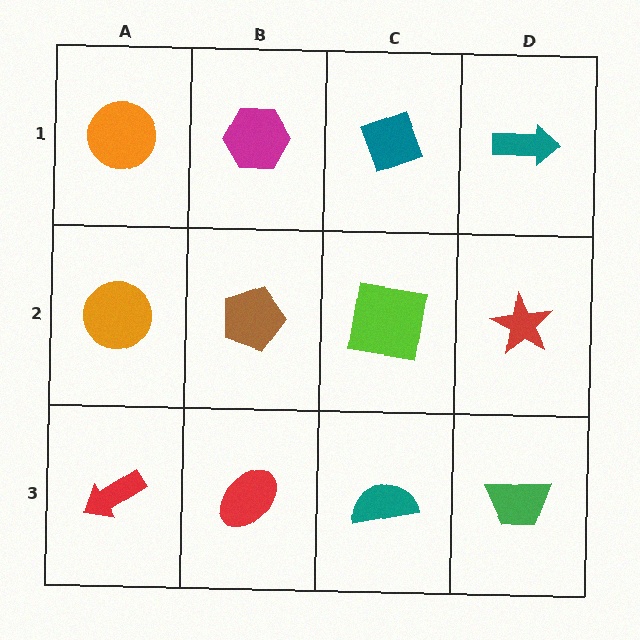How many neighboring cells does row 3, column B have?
3.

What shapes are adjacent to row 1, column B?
A brown pentagon (row 2, column B), an orange circle (row 1, column A), a teal diamond (row 1, column C).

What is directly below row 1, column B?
A brown pentagon.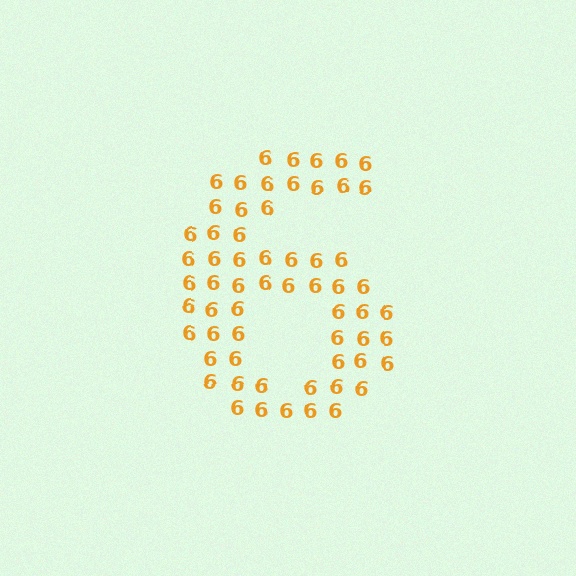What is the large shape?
The large shape is the digit 6.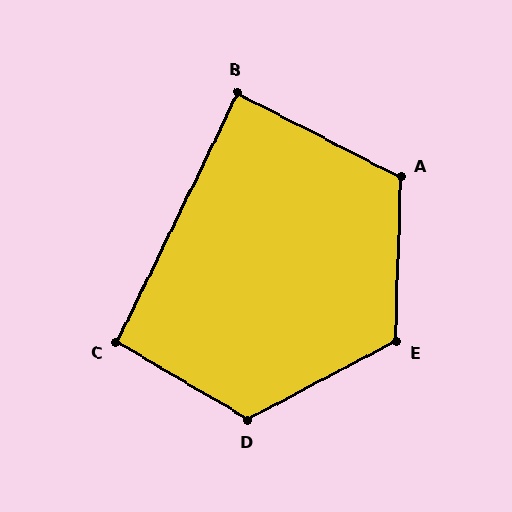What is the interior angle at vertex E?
Approximately 119 degrees (obtuse).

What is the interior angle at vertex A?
Approximately 116 degrees (obtuse).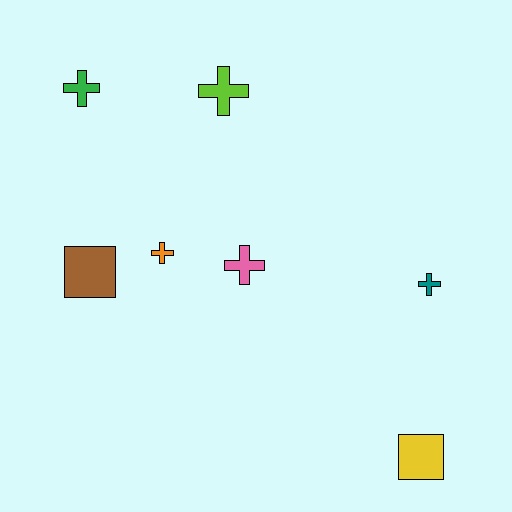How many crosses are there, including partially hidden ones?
There are 5 crosses.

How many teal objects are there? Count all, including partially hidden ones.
There is 1 teal object.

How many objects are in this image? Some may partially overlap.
There are 7 objects.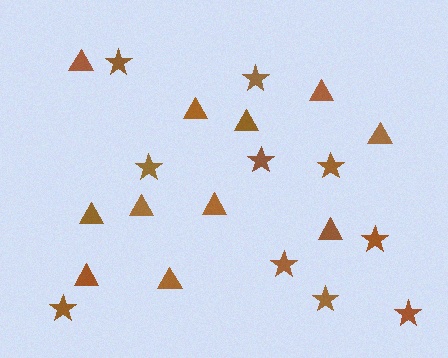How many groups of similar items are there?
There are 2 groups: one group of triangles (11) and one group of stars (10).